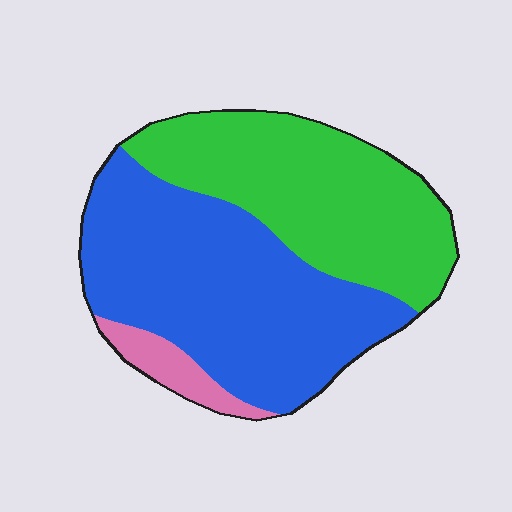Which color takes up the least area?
Pink, at roughly 5%.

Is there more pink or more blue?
Blue.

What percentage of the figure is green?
Green covers around 40% of the figure.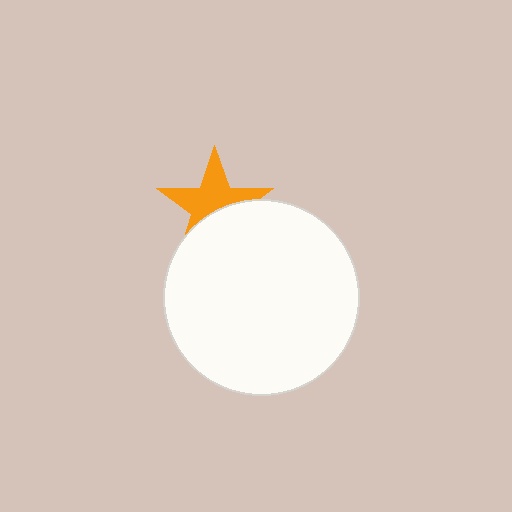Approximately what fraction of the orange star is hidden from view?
Roughly 41% of the orange star is hidden behind the white circle.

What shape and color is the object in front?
The object in front is a white circle.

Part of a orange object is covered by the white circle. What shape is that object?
It is a star.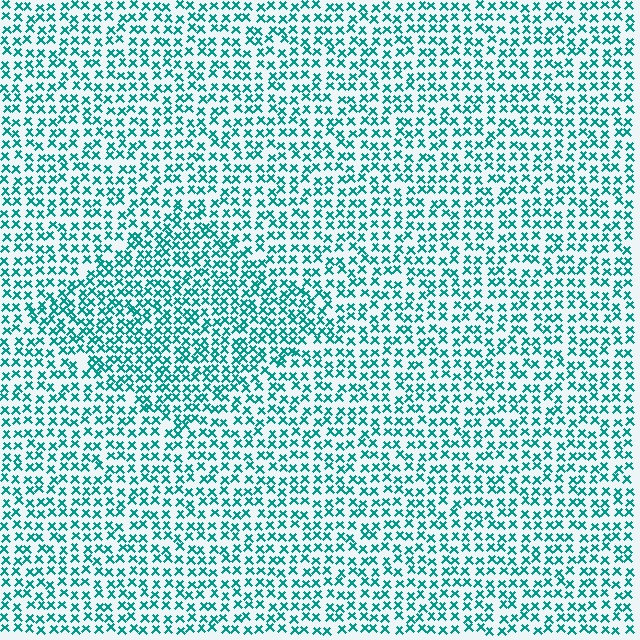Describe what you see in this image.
The image contains small teal elements arranged at two different densities. A diamond-shaped region is visible where the elements are more densely packed than the surrounding area.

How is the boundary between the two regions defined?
The boundary is defined by a change in element density (approximately 1.5x ratio). All elements are the same color, size, and shape.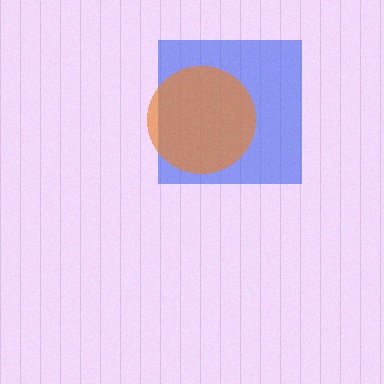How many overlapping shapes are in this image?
There are 2 overlapping shapes in the image.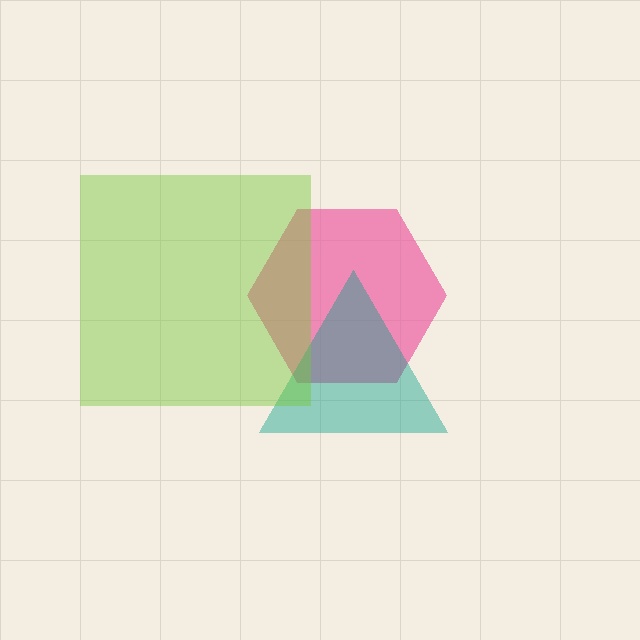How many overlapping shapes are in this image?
There are 3 overlapping shapes in the image.